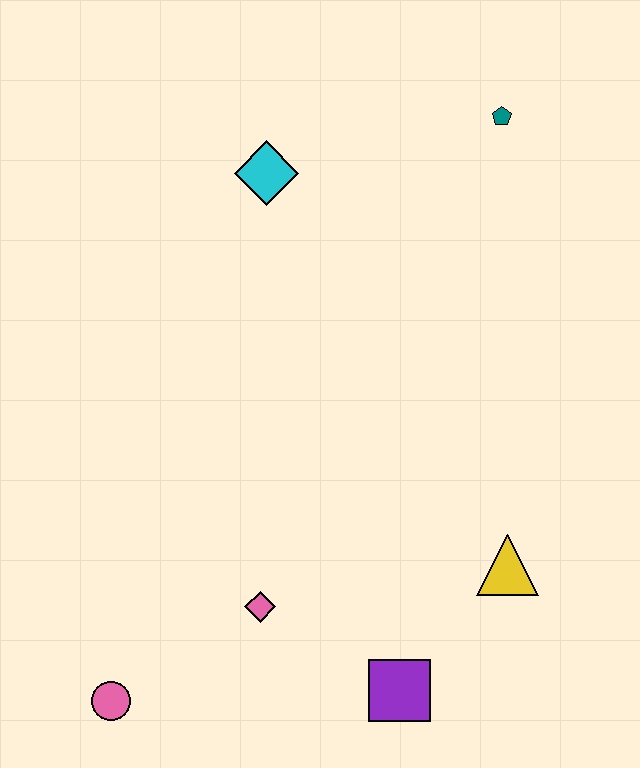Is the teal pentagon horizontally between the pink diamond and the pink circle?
No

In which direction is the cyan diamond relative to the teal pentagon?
The cyan diamond is to the left of the teal pentagon.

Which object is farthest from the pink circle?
The teal pentagon is farthest from the pink circle.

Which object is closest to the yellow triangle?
The purple square is closest to the yellow triangle.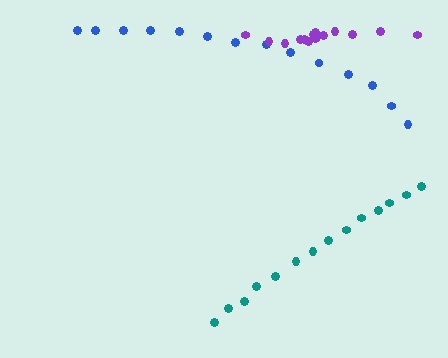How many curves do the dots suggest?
There are 3 distinct paths.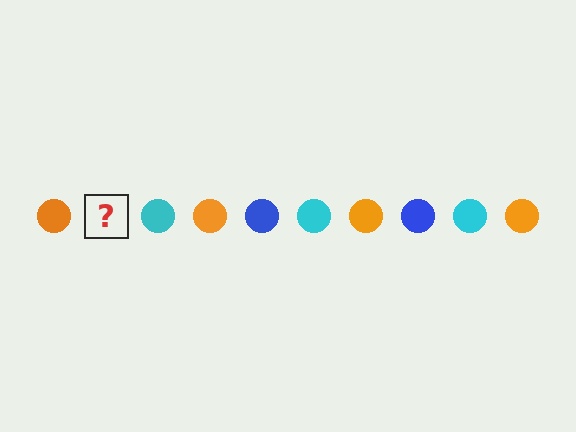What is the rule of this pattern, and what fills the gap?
The rule is that the pattern cycles through orange, blue, cyan circles. The gap should be filled with a blue circle.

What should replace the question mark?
The question mark should be replaced with a blue circle.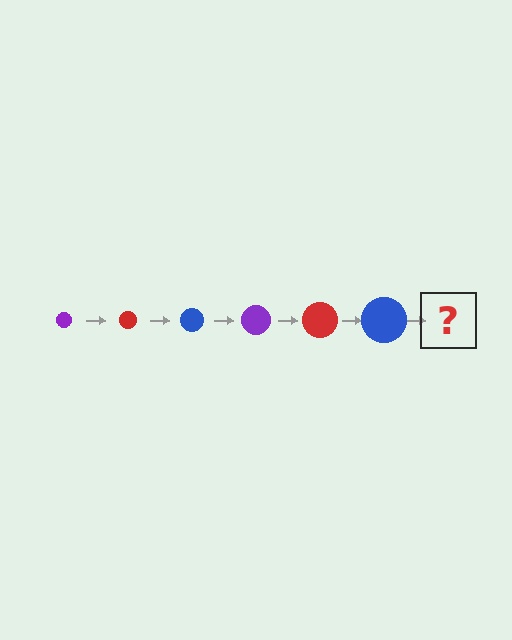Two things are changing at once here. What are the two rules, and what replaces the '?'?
The two rules are that the circle grows larger each step and the color cycles through purple, red, and blue. The '?' should be a purple circle, larger than the previous one.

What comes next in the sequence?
The next element should be a purple circle, larger than the previous one.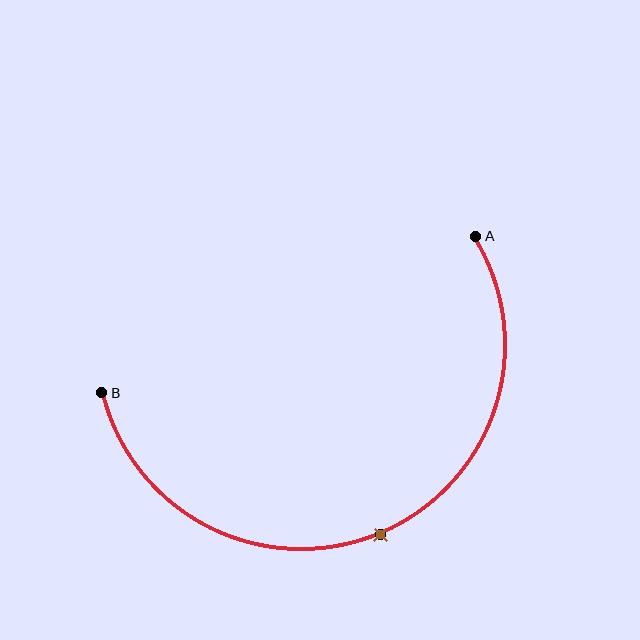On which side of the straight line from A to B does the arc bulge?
The arc bulges below the straight line connecting A and B.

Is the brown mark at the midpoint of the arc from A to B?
Yes. The brown mark lies on the arc at equal arc-length from both A and B — it is the arc midpoint.